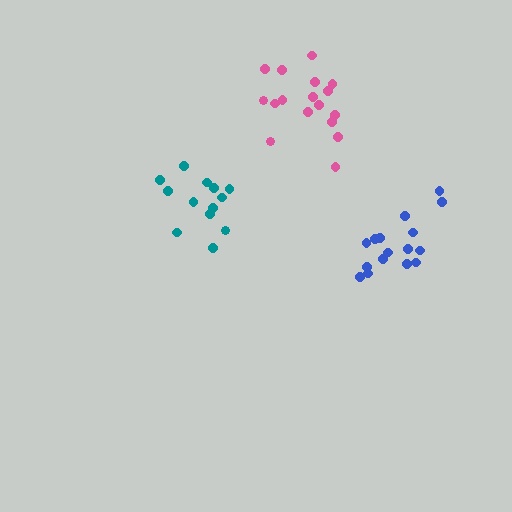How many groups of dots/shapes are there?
There are 3 groups.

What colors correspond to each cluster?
The clusters are colored: blue, pink, teal.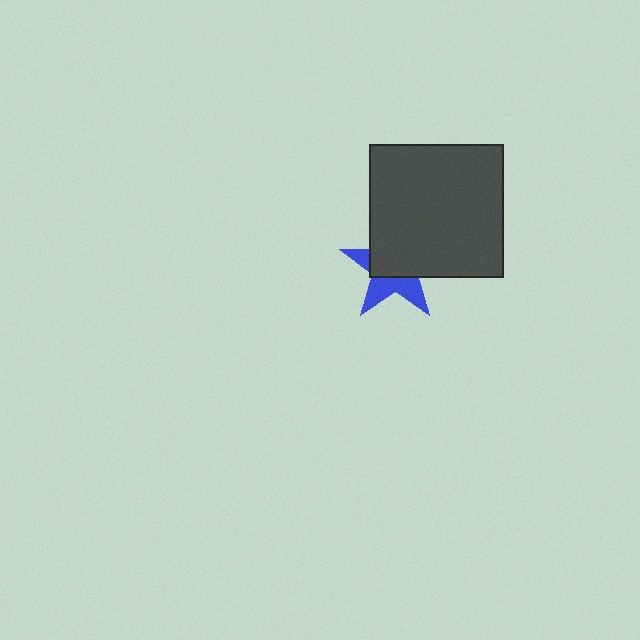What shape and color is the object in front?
The object in front is a dark gray square.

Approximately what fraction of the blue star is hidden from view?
Roughly 57% of the blue star is hidden behind the dark gray square.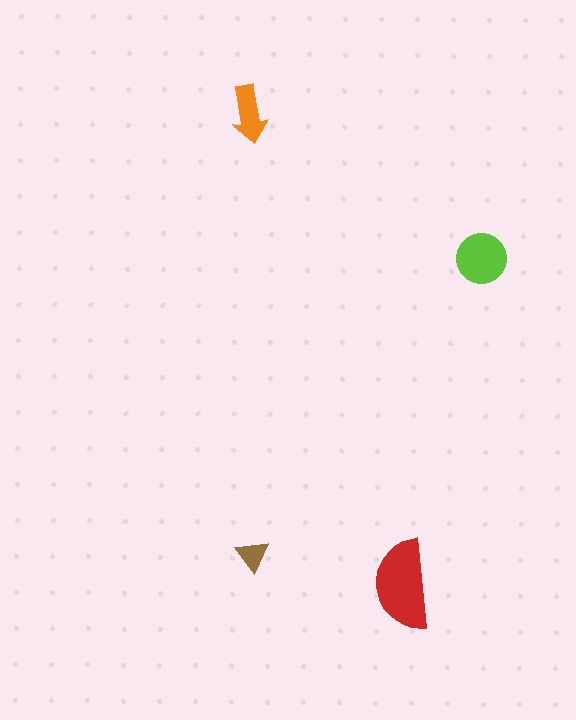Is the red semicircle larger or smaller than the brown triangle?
Larger.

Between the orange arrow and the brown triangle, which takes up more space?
The orange arrow.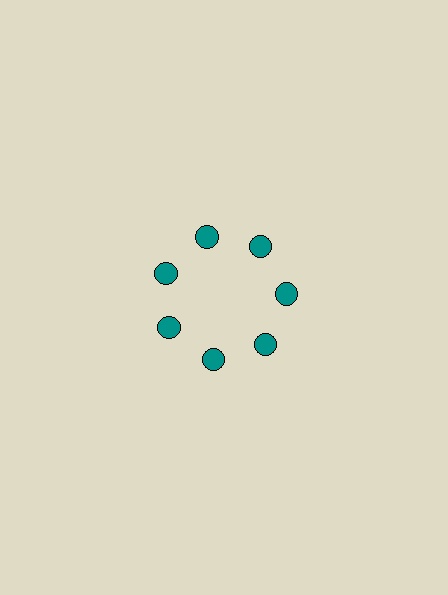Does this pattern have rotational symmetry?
Yes, this pattern has 7-fold rotational symmetry. It looks the same after rotating 51 degrees around the center.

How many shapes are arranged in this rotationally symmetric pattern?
There are 7 shapes, arranged in 7 groups of 1.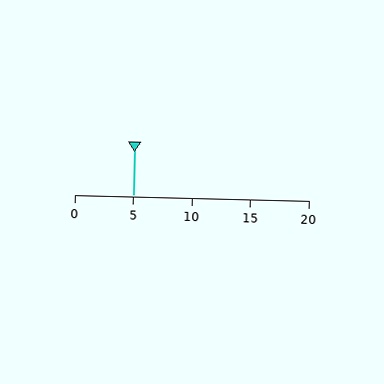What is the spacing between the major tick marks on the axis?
The major ticks are spaced 5 apart.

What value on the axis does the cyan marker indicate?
The marker indicates approximately 5.